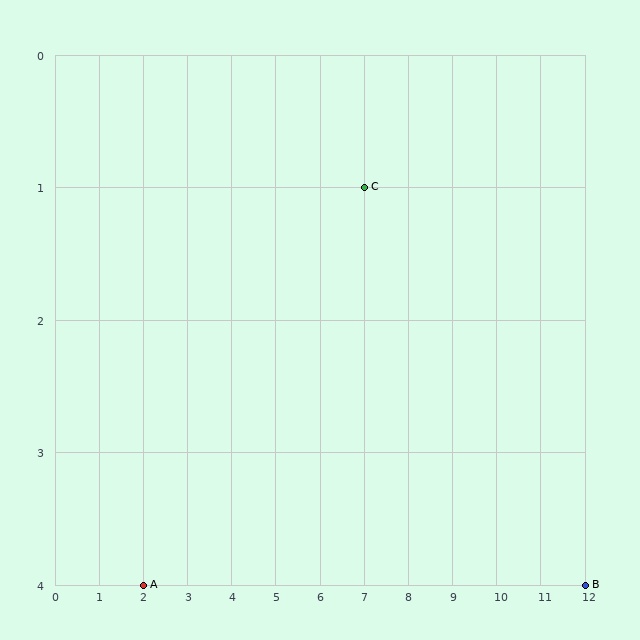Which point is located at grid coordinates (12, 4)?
Point B is at (12, 4).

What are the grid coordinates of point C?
Point C is at grid coordinates (7, 1).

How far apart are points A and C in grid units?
Points A and C are 5 columns and 3 rows apart (about 5.8 grid units diagonally).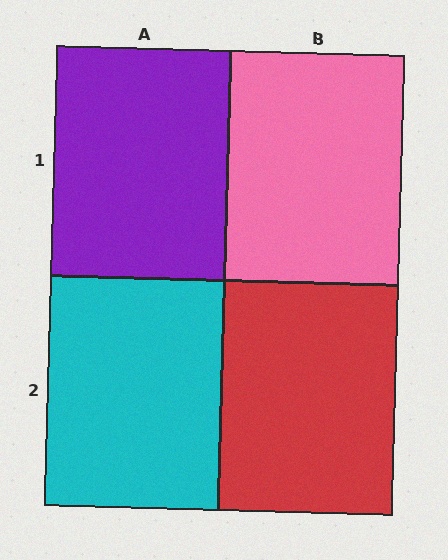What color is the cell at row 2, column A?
Cyan.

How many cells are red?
1 cell is red.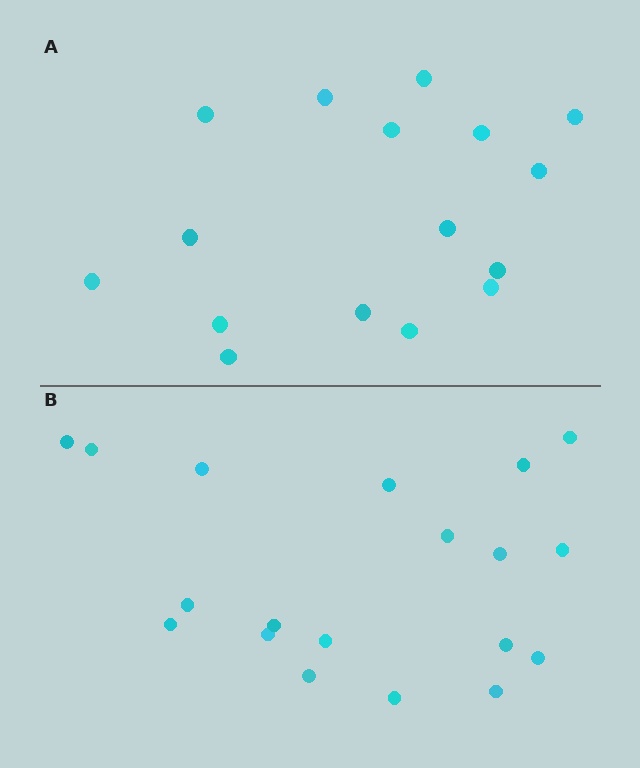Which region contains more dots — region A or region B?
Region B (the bottom region) has more dots.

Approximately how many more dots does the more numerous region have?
Region B has just a few more — roughly 2 or 3 more dots than region A.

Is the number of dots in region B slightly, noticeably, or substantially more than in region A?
Region B has only slightly more — the two regions are fairly close. The ratio is roughly 1.2 to 1.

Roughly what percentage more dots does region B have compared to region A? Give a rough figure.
About 20% more.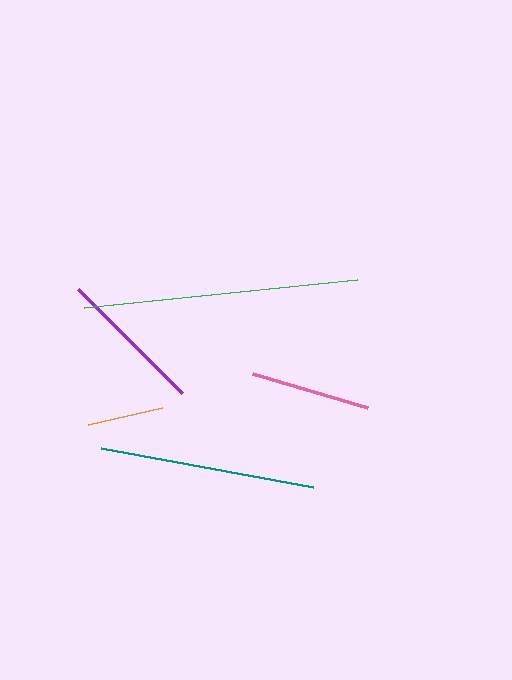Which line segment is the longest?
The green line is the longest at approximately 275 pixels.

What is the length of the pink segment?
The pink segment is approximately 120 pixels long.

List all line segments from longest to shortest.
From longest to shortest: green, teal, purple, pink, orange.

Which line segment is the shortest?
The orange line is the shortest at approximately 76 pixels.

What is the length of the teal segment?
The teal segment is approximately 215 pixels long.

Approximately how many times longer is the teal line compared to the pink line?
The teal line is approximately 1.8 times the length of the pink line.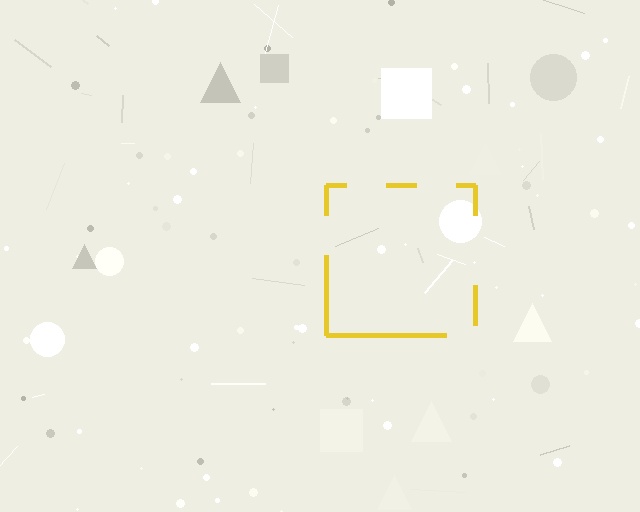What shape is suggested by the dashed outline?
The dashed outline suggests a square.